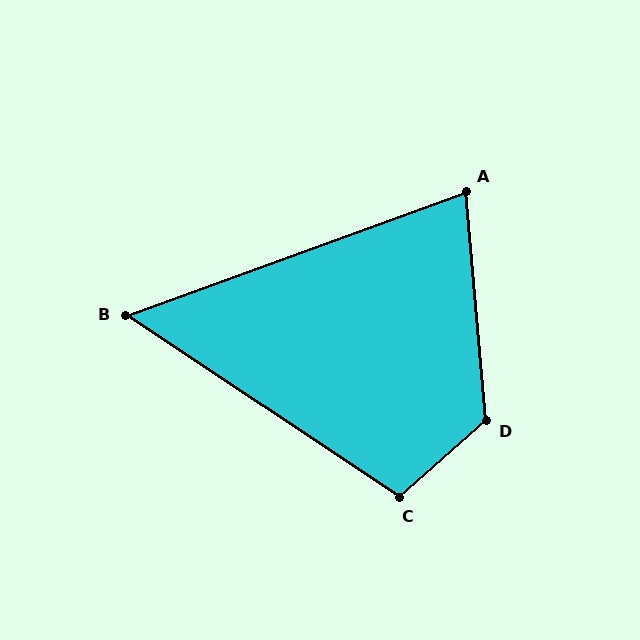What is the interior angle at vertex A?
Approximately 75 degrees (acute).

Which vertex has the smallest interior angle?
B, at approximately 54 degrees.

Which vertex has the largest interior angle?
D, at approximately 126 degrees.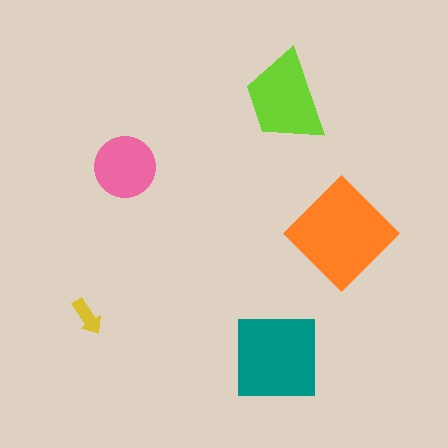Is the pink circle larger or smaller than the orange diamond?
Smaller.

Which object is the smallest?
The yellow arrow.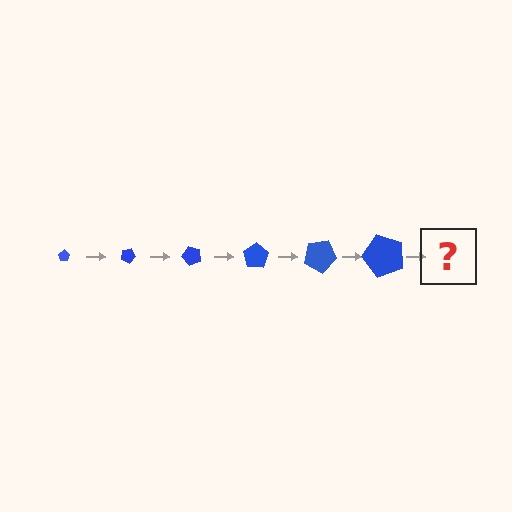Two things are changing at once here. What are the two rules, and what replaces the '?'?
The two rules are that the pentagon grows larger each step and it rotates 25 degrees each step. The '?' should be a pentagon, larger than the previous one and rotated 150 degrees from the start.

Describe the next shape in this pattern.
It should be a pentagon, larger than the previous one and rotated 150 degrees from the start.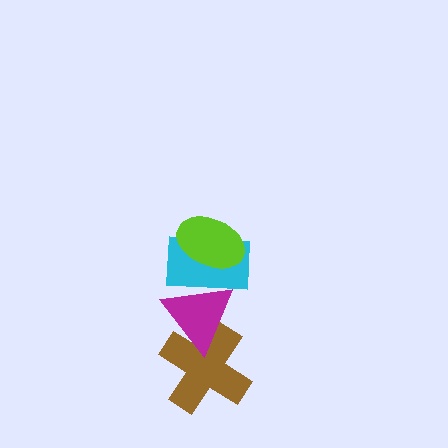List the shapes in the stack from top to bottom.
From top to bottom: the lime ellipse, the cyan rectangle, the magenta triangle, the brown cross.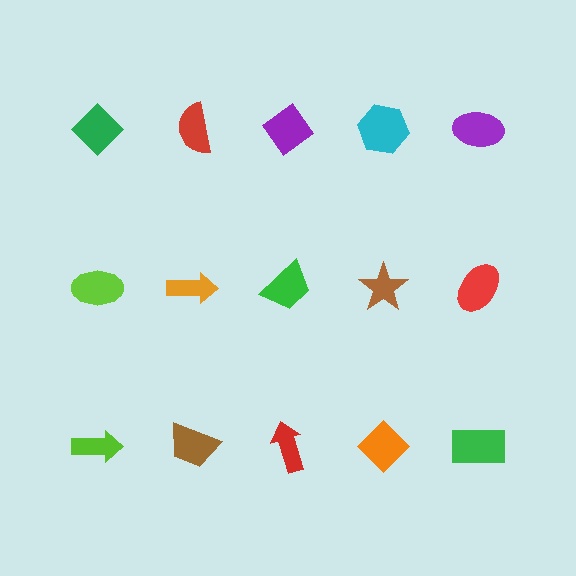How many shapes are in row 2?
5 shapes.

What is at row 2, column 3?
A green trapezoid.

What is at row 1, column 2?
A red semicircle.